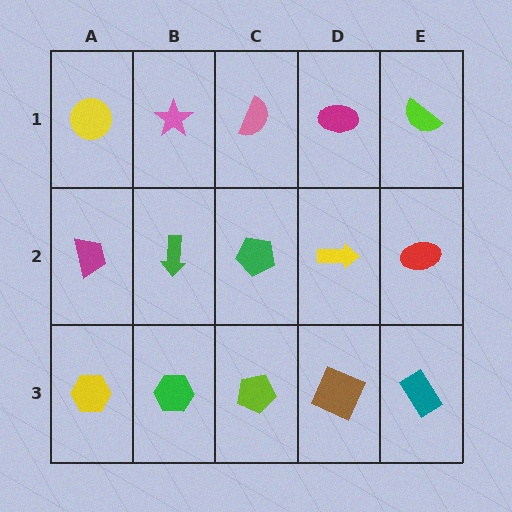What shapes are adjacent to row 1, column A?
A magenta trapezoid (row 2, column A), a pink star (row 1, column B).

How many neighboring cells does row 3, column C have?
3.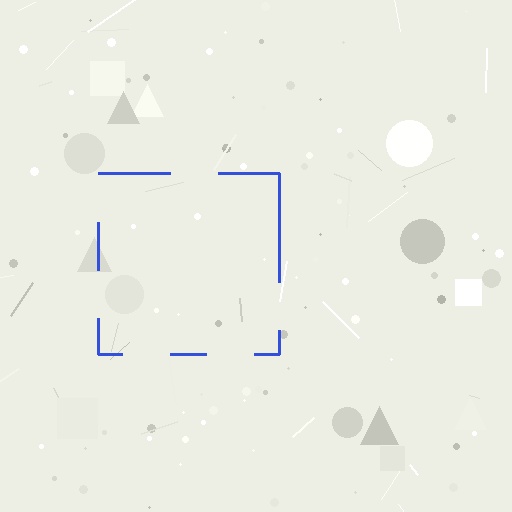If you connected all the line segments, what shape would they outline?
They would outline a square.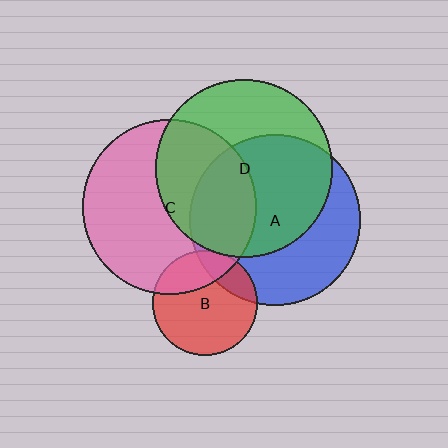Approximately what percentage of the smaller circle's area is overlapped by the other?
Approximately 45%.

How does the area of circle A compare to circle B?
Approximately 2.7 times.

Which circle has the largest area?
Circle D (green).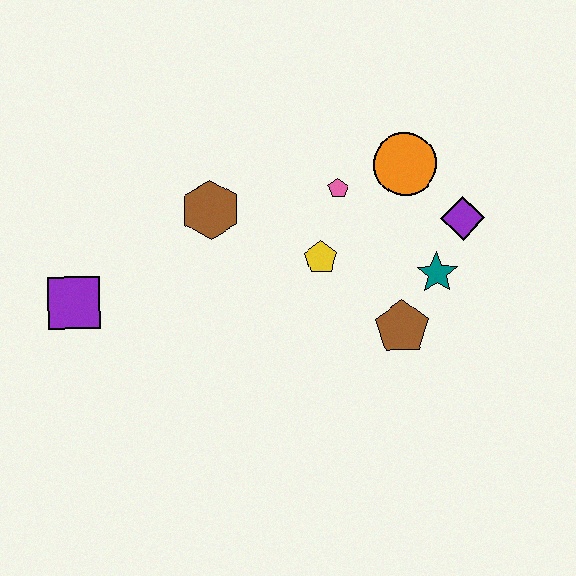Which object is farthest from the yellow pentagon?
The purple square is farthest from the yellow pentagon.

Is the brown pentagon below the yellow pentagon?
Yes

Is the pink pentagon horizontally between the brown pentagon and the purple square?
Yes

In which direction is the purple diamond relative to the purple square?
The purple diamond is to the right of the purple square.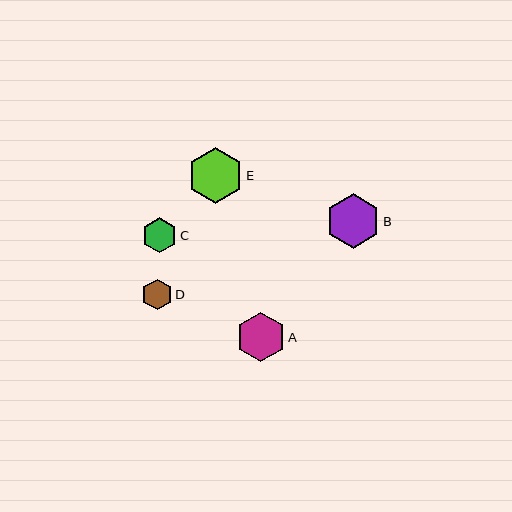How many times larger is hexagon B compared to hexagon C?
Hexagon B is approximately 1.6 times the size of hexagon C.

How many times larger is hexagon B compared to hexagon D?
Hexagon B is approximately 1.8 times the size of hexagon D.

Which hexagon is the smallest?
Hexagon D is the smallest with a size of approximately 31 pixels.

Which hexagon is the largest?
Hexagon E is the largest with a size of approximately 56 pixels.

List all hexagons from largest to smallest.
From largest to smallest: E, B, A, C, D.